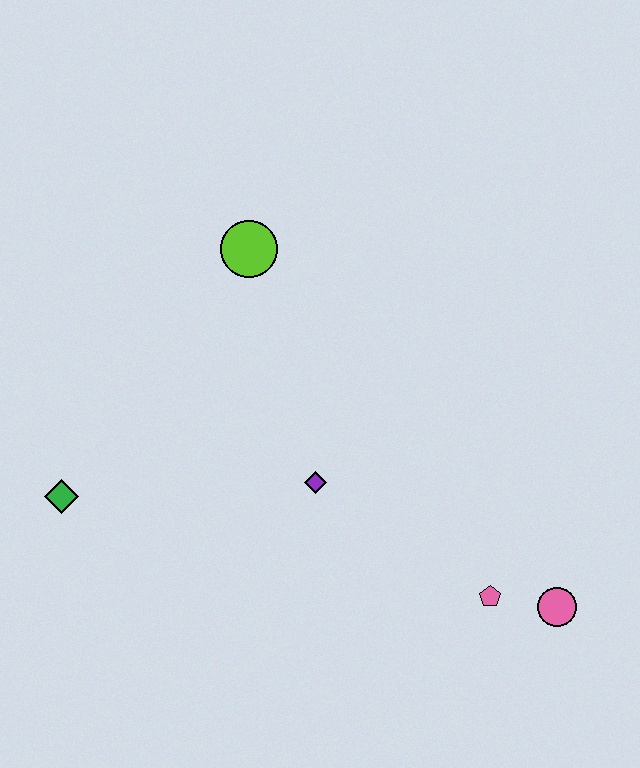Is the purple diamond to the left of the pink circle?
Yes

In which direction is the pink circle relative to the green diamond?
The pink circle is to the right of the green diamond.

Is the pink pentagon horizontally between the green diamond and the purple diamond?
No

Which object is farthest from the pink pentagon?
The green diamond is farthest from the pink pentagon.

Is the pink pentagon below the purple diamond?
Yes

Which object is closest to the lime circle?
The purple diamond is closest to the lime circle.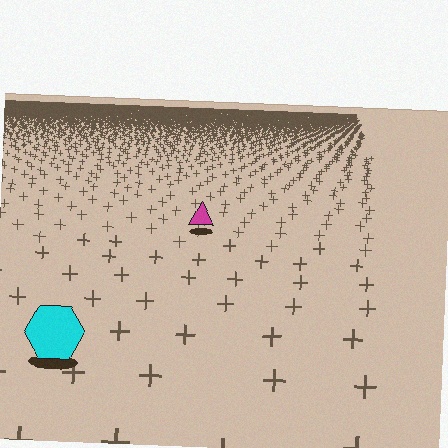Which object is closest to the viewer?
The cyan hexagon is closest. The texture marks near it are larger and more spread out.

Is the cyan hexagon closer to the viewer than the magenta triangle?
Yes. The cyan hexagon is closer — you can tell from the texture gradient: the ground texture is coarser near it.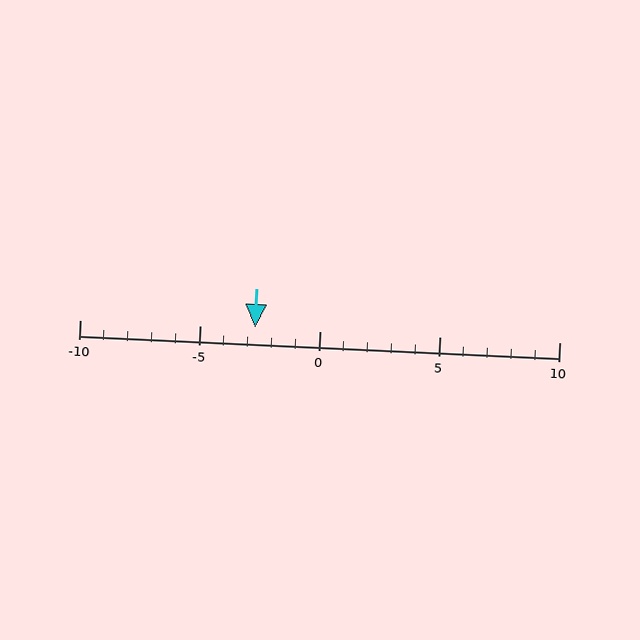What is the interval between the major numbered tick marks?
The major tick marks are spaced 5 units apart.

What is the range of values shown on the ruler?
The ruler shows values from -10 to 10.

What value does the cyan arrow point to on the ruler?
The cyan arrow points to approximately -3.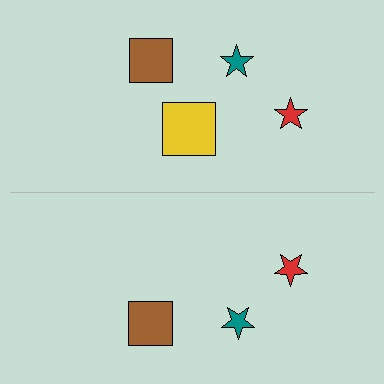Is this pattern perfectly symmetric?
No, the pattern is not perfectly symmetric. A yellow square is missing from the bottom side.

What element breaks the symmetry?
A yellow square is missing from the bottom side.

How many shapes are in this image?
There are 7 shapes in this image.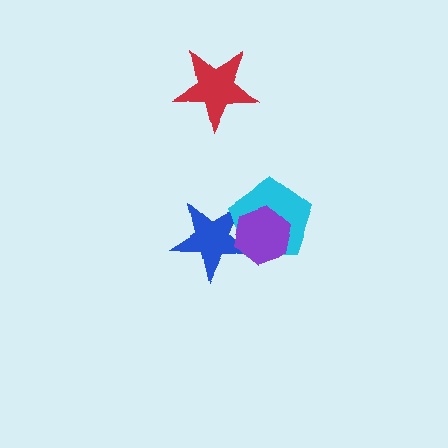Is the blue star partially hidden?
Yes, it is partially covered by another shape.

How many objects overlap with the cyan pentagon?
2 objects overlap with the cyan pentagon.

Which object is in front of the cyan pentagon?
The purple hexagon is in front of the cyan pentagon.